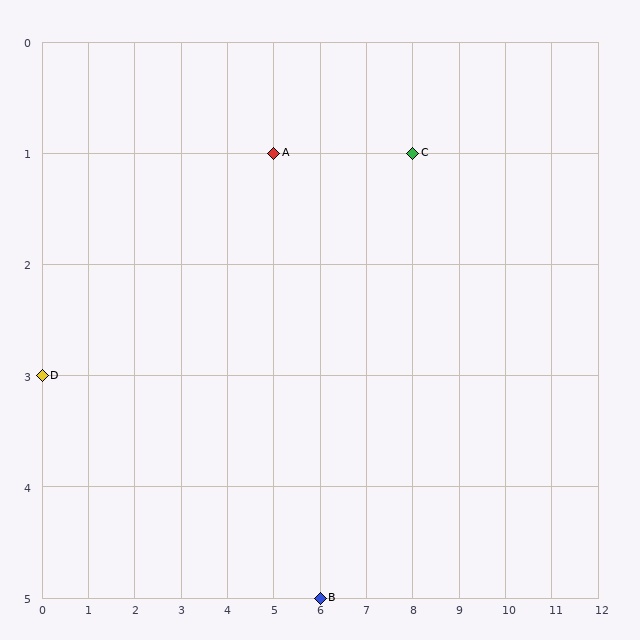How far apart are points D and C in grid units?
Points D and C are 8 columns and 2 rows apart (about 8.2 grid units diagonally).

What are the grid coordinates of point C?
Point C is at grid coordinates (8, 1).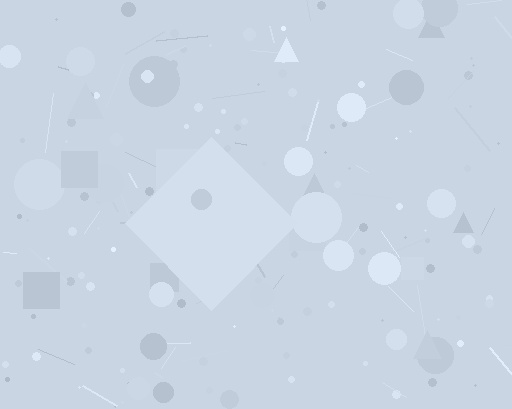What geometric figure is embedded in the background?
A diamond is embedded in the background.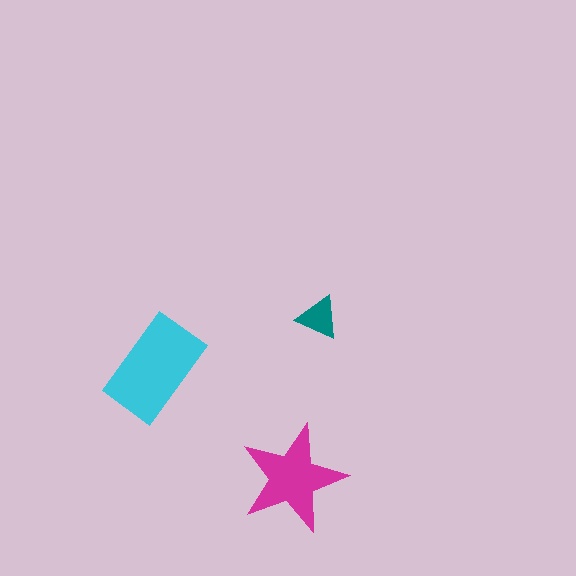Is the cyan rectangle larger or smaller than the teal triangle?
Larger.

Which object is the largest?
The cyan rectangle.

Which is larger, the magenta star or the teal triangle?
The magenta star.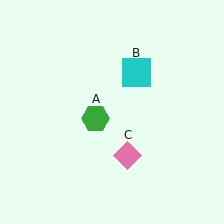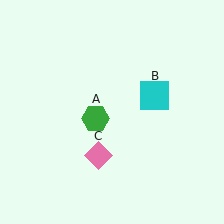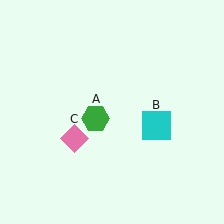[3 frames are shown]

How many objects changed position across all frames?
2 objects changed position: cyan square (object B), pink diamond (object C).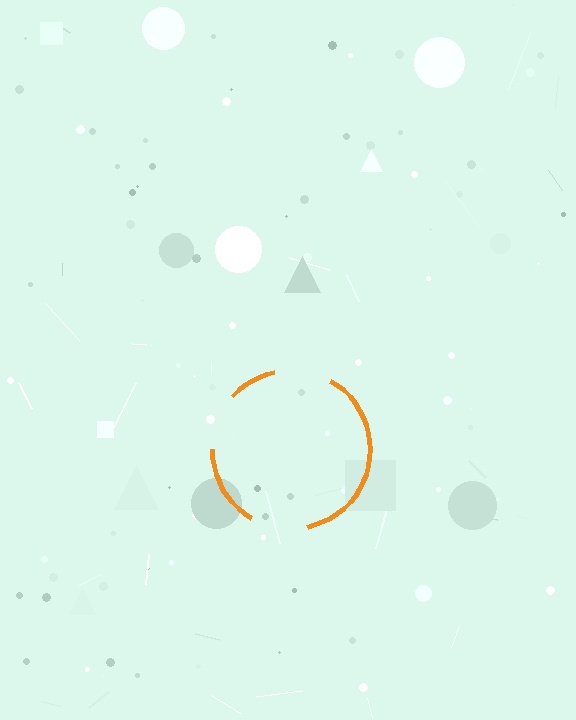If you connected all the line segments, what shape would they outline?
They would outline a circle.